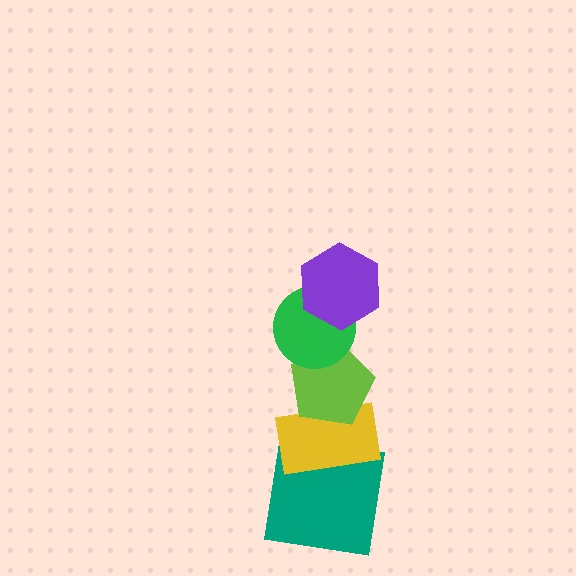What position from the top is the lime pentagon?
The lime pentagon is 3rd from the top.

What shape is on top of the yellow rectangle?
The lime pentagon is on top of the yellow rectangle.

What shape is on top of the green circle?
The purple hexagon is on top of the green circle.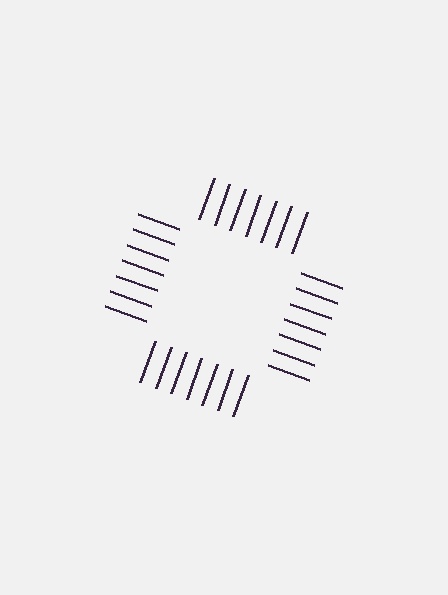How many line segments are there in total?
28 — 7 along each of the 4 edges.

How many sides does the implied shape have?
4 sides — the line-ends trace a square.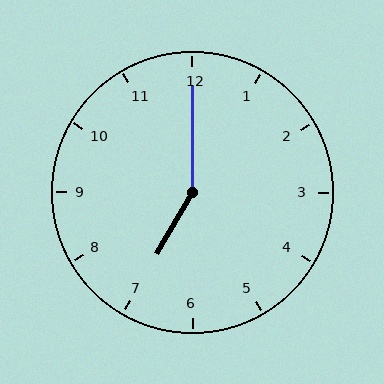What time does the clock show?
7:00.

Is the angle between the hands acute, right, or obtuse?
It is obtuse.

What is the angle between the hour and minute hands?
Approximately 150 degrees.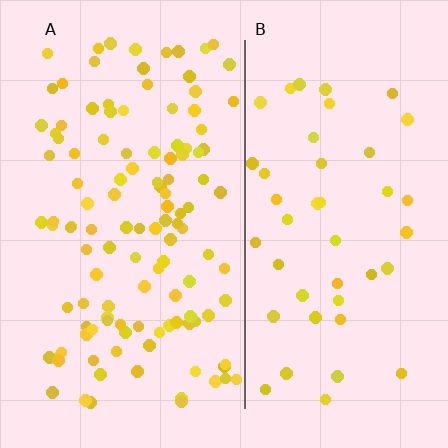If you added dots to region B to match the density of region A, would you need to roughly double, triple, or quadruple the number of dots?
Approximately triple.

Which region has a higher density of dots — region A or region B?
A (the left).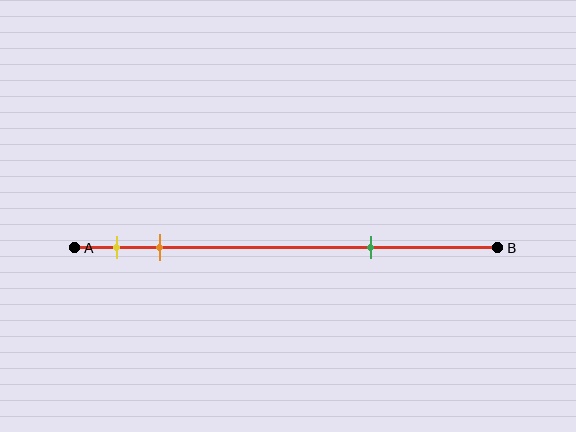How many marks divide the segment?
There are 3 marks dividing the segment.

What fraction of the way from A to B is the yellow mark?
The yellow mark is approximately 10% (0.1) of the way from A to B.